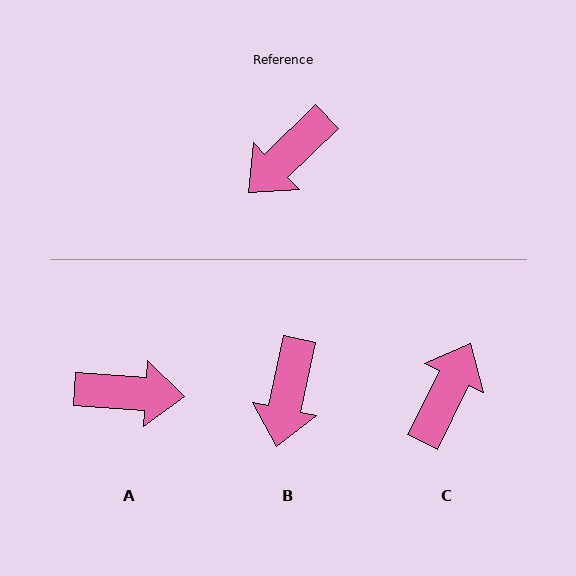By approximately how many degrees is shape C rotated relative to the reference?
Approximately 160 degrees clockwise.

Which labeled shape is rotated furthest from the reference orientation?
C, about 160 degrees away.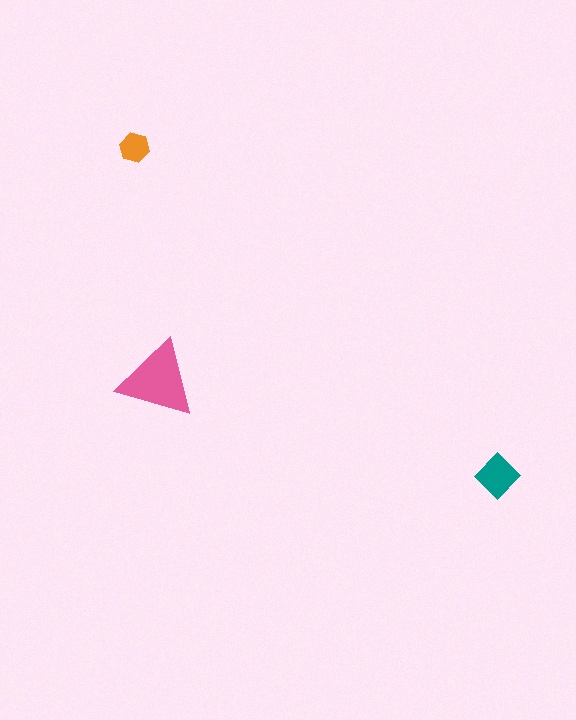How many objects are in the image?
There are 3 objects in the image.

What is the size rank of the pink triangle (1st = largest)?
1st.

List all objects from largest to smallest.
The pink triangle, the teal diamond, the orange hexagon.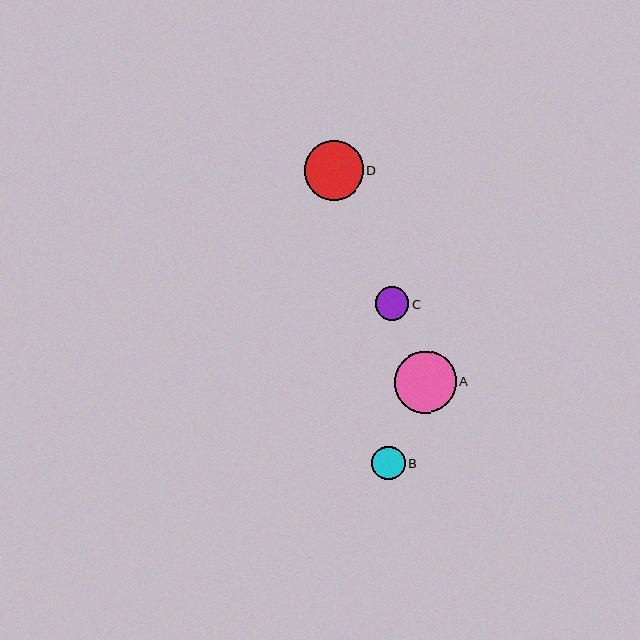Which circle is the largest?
Circle A is the largest with a size of approximately 62 pixels.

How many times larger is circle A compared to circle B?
Circle A is approximately 1.8 times the size of circle B.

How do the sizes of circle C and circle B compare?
Circle C and circle B are approximately the same size.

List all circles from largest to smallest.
From largest to smallest: A, D, C, B.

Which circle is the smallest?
Circle B is the smallest with a size of approximately 33 pixels.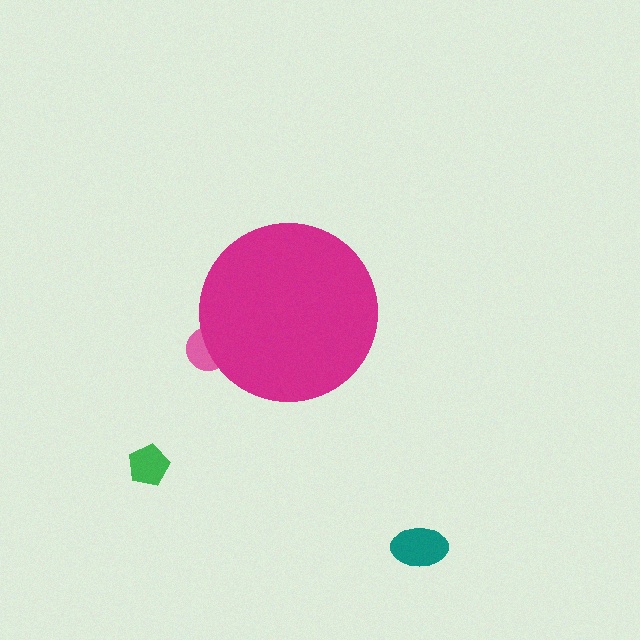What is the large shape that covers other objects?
A magenta circle.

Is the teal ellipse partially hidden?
No, the teal ellipse is fully visible.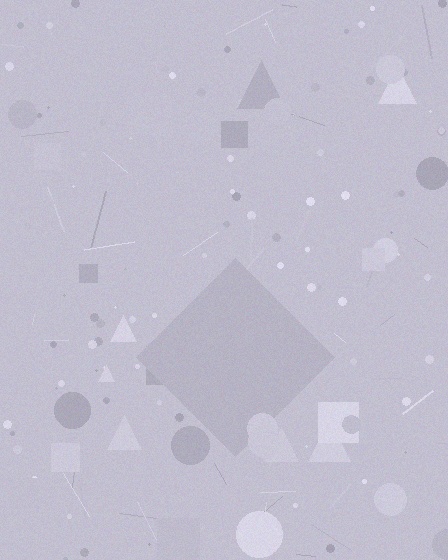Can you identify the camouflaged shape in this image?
The camouflaged shape is a diamond.